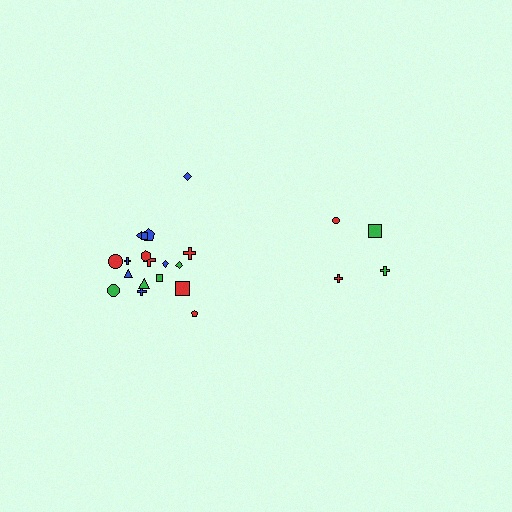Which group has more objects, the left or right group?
The left group.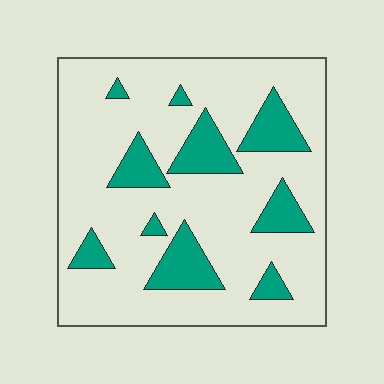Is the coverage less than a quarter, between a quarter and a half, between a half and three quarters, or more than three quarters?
Less than a quarter.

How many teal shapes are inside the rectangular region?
10.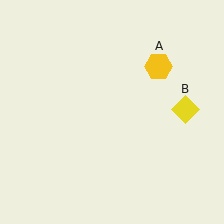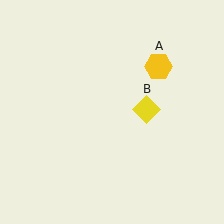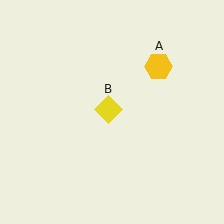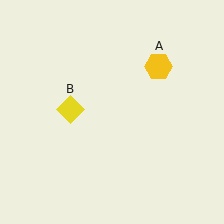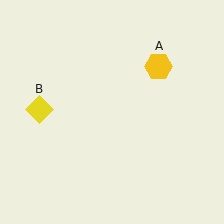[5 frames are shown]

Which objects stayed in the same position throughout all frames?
Yellow hexagon (object A) remained stationary.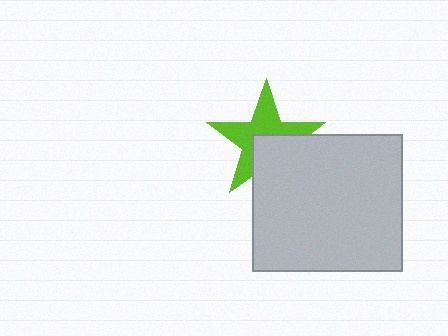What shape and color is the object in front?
The object in front is a light gray rectangle.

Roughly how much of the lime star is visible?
About half of it is visible (roughly 58%).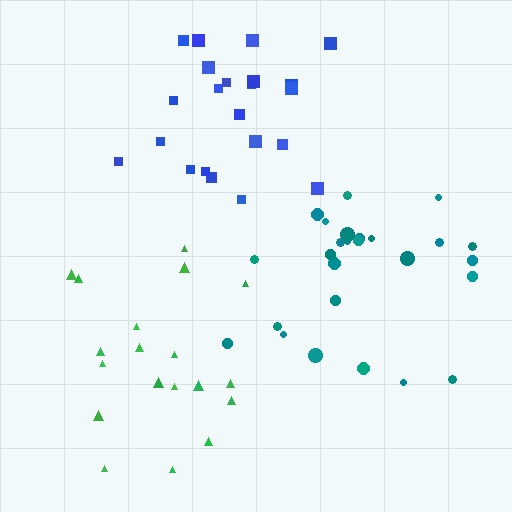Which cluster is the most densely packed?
Teal.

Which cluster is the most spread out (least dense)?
Green.